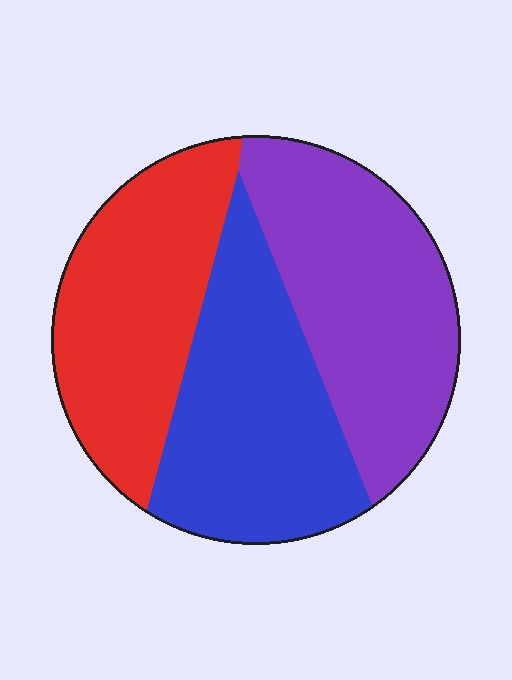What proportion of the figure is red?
Red covers about 30% of the figure.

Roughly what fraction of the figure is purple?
Purple takes up about three eighths (3/8) of the figure.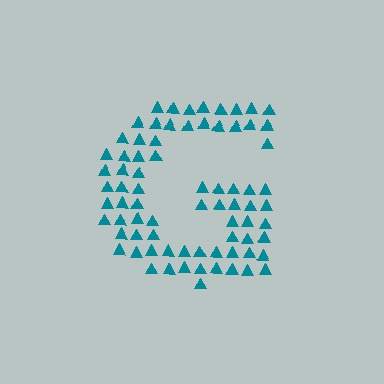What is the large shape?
The large shape is the letter G.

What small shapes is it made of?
It is made of small triangles.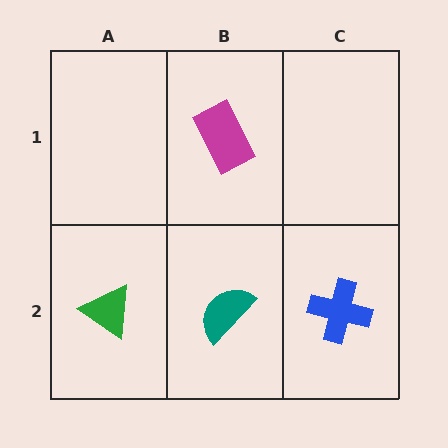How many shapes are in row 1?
1 shape.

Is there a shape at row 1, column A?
No, that cell is empty.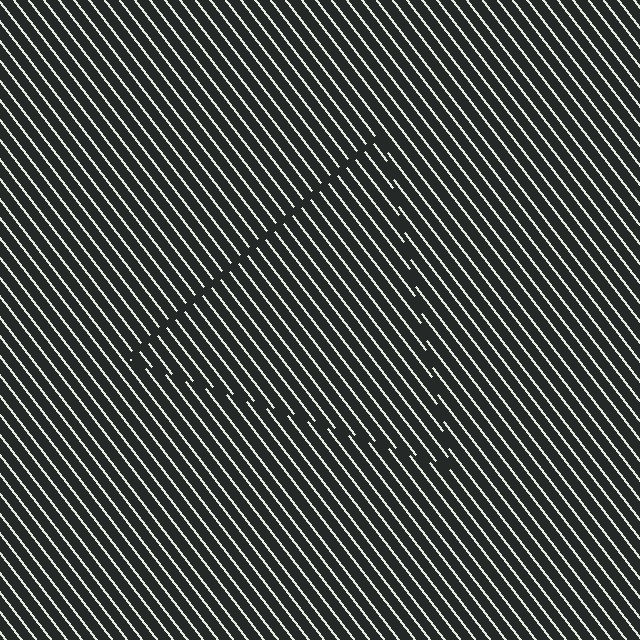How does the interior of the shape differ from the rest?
The interior of the shape contains the same grating, shifted by half a period — the contour is defined by the phase discontinuity where line-ends from the inner and outer gratings abut.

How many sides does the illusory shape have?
3 sides — the line-ends trace a triangle.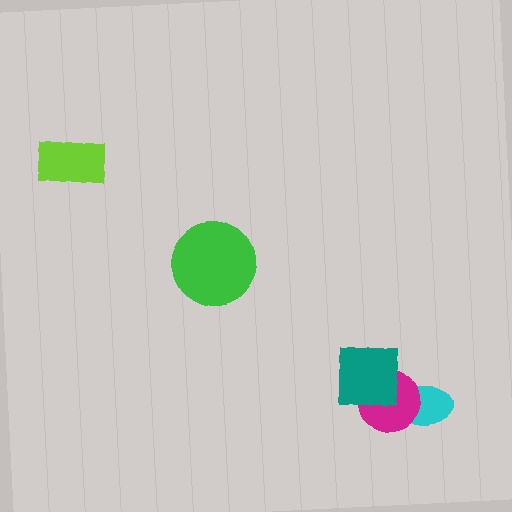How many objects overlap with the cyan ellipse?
2 objects overlap with the cyan ellipse.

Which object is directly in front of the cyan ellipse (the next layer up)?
The magenta circle is directly in front of the cyan ellipse.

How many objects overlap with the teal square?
2 objects overlap with the teal square.